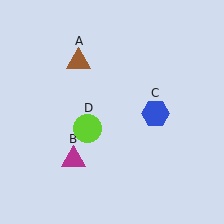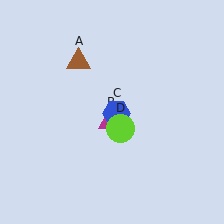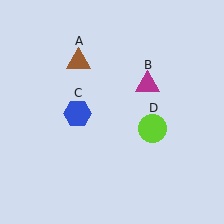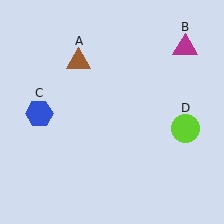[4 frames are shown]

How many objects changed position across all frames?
3 objects changed position: magenta triangle (object B), blue hexagon (object C), lime circle (object D).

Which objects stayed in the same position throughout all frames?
Brown triangle (object A) remained stationary.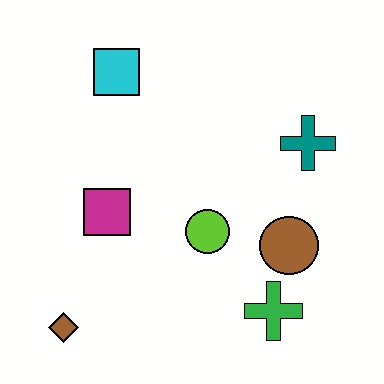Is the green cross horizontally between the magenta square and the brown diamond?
No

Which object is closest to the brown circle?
The green cross is closest to the brown circle.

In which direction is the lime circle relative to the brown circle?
The lime circle is to the left of the brown circle.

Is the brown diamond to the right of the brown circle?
No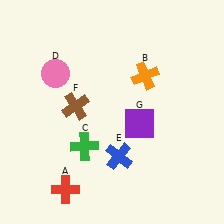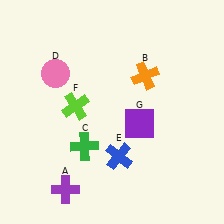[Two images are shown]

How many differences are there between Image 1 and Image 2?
There are 2 differences between the two images.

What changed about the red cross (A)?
In Image 1, A is red. In Image 2, it changed to purple.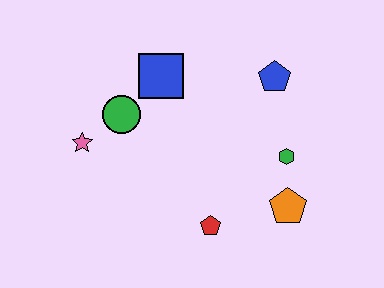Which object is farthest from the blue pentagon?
The pink star is farthest from the blue pentagon.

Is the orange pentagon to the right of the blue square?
Yes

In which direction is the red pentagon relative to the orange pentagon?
The red pentagon is to the left of the orange pentagon.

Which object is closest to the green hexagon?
The orange pentagon is closest to the green hexagon.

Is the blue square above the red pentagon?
Yes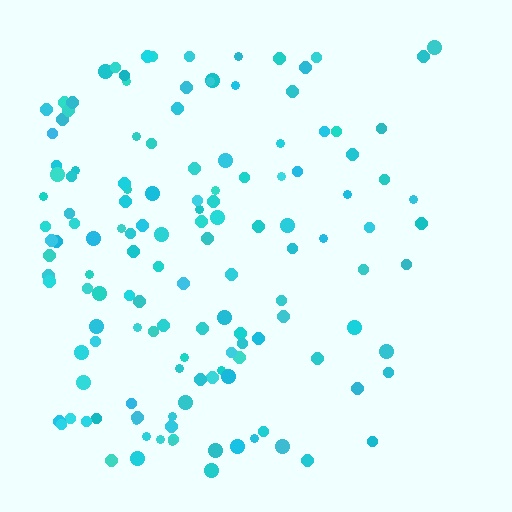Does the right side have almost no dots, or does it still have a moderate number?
Still a moderate number, just noticeably fewer than the left.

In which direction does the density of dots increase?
From right to left, with the left side densest.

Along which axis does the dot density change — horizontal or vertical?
Horizontal.